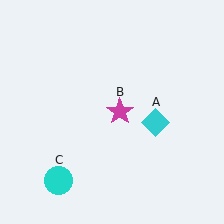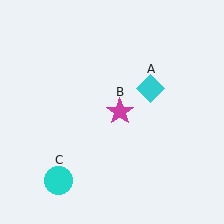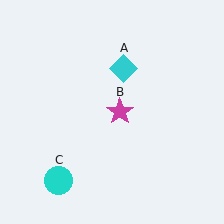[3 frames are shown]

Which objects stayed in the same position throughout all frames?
Magenta star (object B) and cyan circle (object C) remained stationary.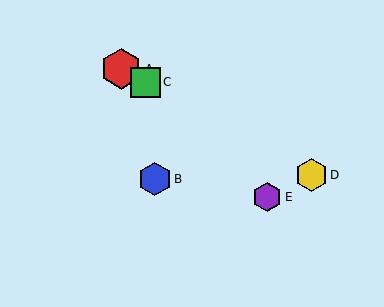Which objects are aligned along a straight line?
Objects A, C, D are aligned along a straight line.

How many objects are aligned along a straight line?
3 objects (A, C, D) are aligned along a straight line.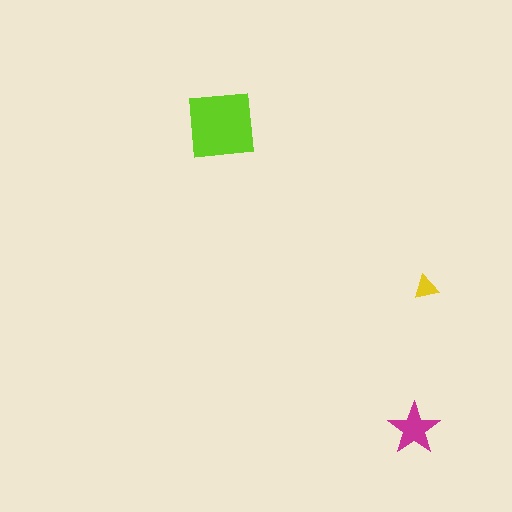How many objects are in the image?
There are 3 objects in the image.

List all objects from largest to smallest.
The lime square, the magenta star, the yellow triangle.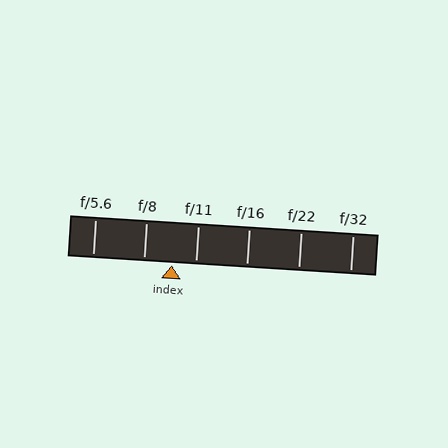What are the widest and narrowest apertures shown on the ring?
The widest aperture shown is f/5.6 and the narrowest is f/32.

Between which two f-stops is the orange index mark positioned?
The index mark is between f/8 and f/11.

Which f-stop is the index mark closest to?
The index mark is closest to f/11.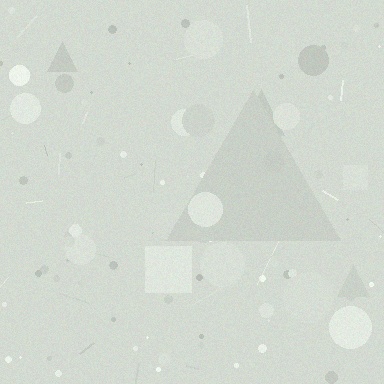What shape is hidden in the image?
A triangle is hidden in the image.